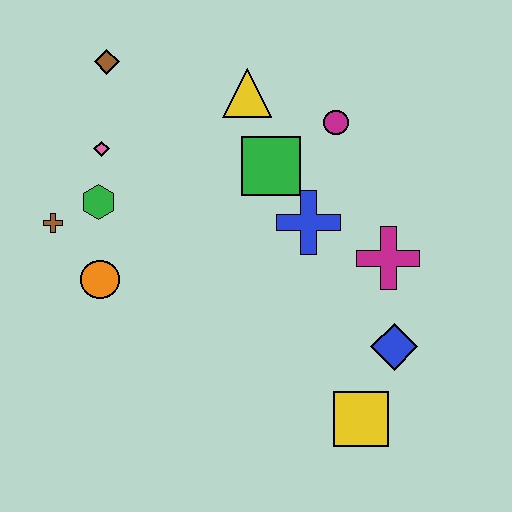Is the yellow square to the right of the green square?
Yes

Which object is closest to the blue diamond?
The yellow square is closest to the blue diamond.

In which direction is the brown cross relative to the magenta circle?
The brown cross is to the left of the magenta circle.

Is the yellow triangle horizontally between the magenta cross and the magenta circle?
No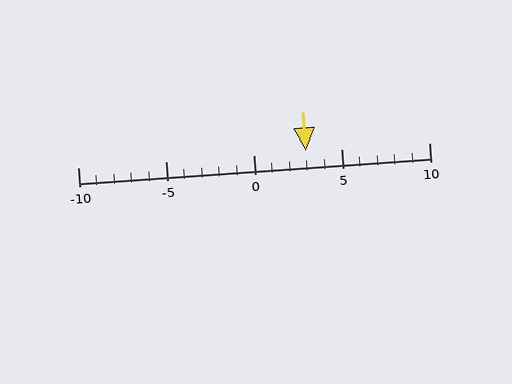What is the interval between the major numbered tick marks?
The major tick marks are spaced 5 units apart.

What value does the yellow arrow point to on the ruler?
The yellow arrow points to approximately 3.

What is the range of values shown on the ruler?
The ruler shows values from -10 to 10.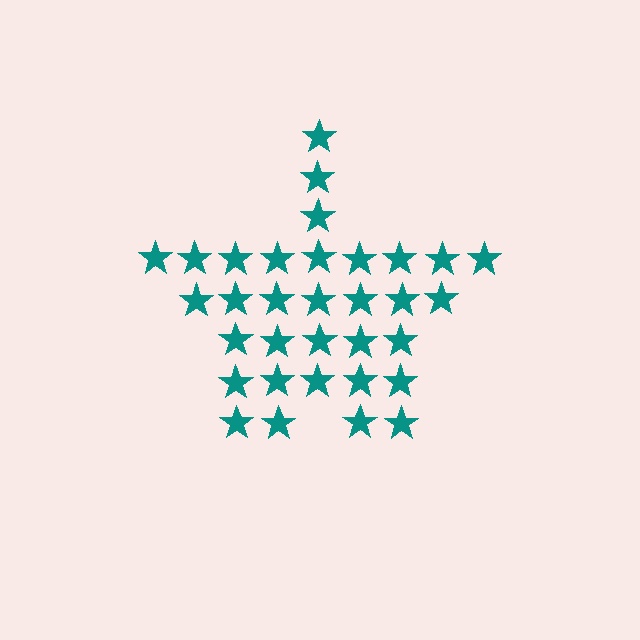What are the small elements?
The small elements are stars.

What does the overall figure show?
The overall figure shows a star.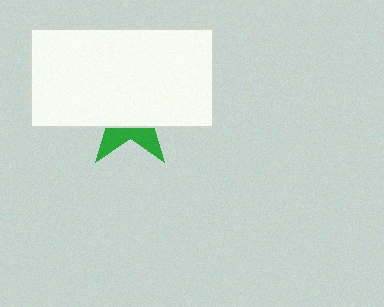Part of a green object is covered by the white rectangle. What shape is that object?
It is a star.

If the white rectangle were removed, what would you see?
You would see the complete green star.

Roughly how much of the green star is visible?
A small part of it is visible (roughly 30%).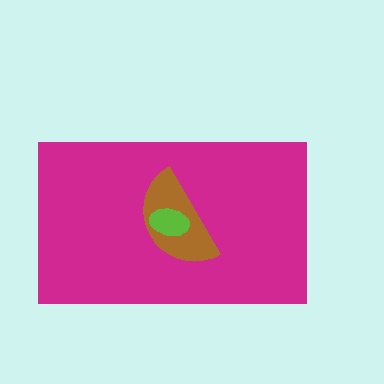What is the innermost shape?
The lime ellipse.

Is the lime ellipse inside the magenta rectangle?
Yes.